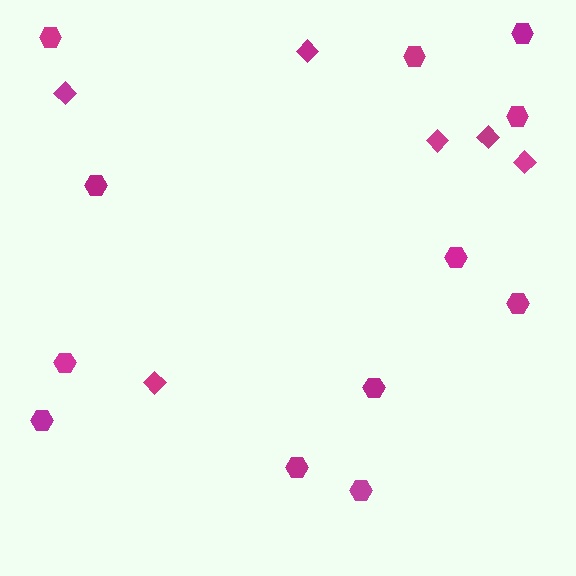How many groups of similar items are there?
There are 2 groups: one group of diamonds (6) and one group of hexagons (12).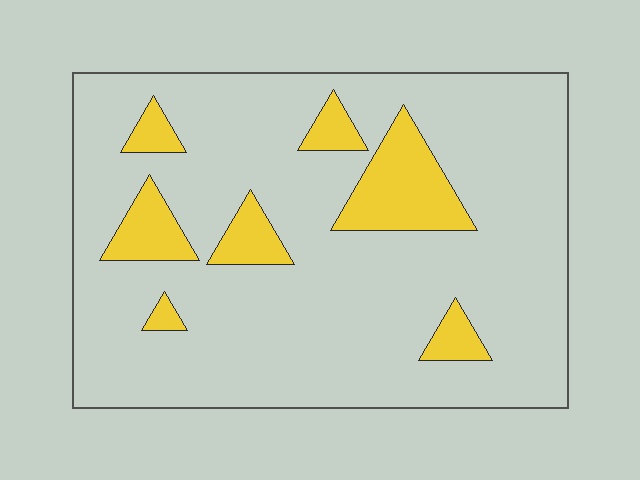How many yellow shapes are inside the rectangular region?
7.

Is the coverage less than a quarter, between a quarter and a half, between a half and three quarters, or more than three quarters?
Less than a quarter.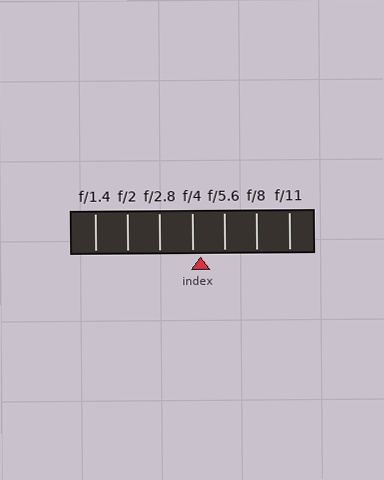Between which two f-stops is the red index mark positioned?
The index mark is between f/4 and f/5.6.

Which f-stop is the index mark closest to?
The index mark is closest to f/4.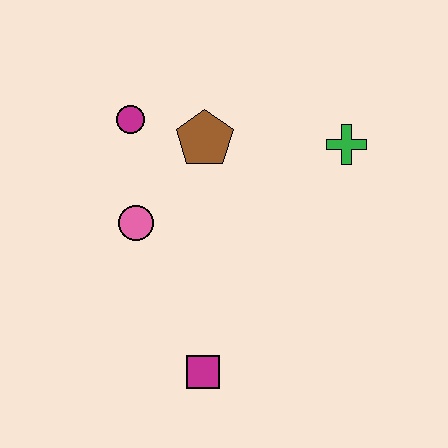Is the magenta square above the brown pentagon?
No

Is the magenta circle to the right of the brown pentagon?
No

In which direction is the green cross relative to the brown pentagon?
The green cross is to the right of the brown pentagon.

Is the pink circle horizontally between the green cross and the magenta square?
No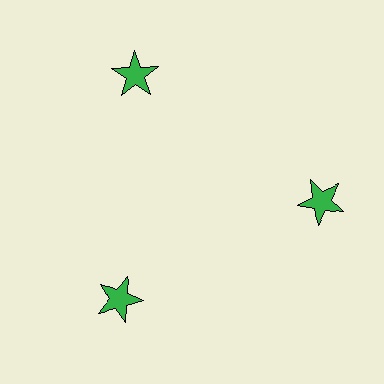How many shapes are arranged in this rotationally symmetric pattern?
There are 3 shapes, arranged in 3 groups of 1.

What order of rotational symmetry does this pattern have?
This pattern has 3-fold rotational symmetry.